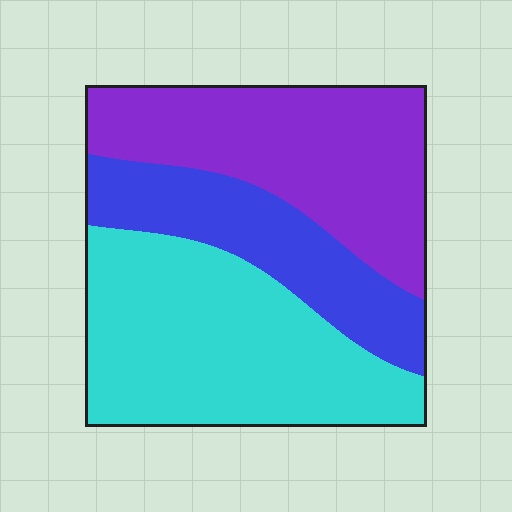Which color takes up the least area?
Blue, at roughly 25%.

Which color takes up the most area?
Cyan, at roughly 40%.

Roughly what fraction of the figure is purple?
Purple covers about 35% of the figure.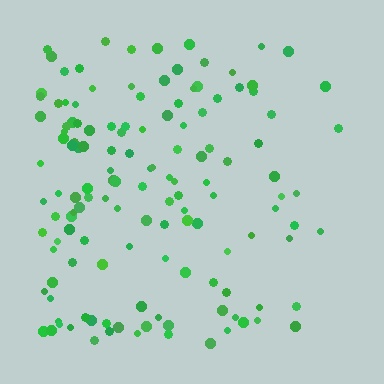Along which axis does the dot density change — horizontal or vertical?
Horizontal.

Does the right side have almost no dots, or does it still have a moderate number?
Still a moderate number, just noticeably fewer than the left.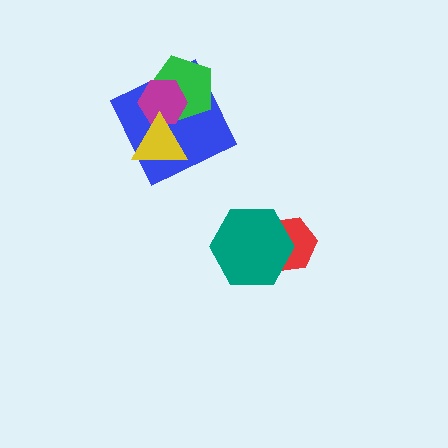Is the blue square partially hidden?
Yes, it is partially covered by another shape.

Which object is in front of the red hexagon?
The teal hexagon is in front of the red hexagon.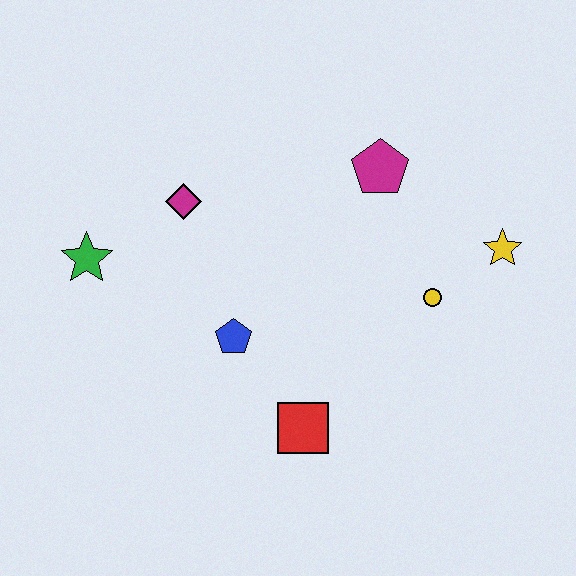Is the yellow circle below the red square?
No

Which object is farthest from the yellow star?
The green star is farthest from the yellow star.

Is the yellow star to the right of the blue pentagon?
Yes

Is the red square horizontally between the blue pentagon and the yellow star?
Yes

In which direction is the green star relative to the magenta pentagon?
The green star is to the left of the magenta pentagon.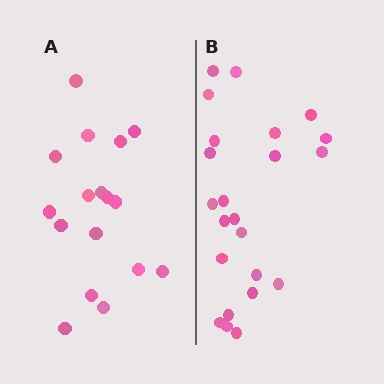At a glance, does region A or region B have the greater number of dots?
Region B (the right region) has more dots.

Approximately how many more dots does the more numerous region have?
Region B has about 6 more dots than region A.